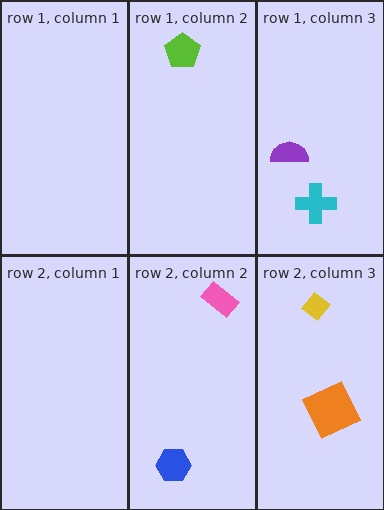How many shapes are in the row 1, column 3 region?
2.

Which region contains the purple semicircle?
The row 1, column 3 region.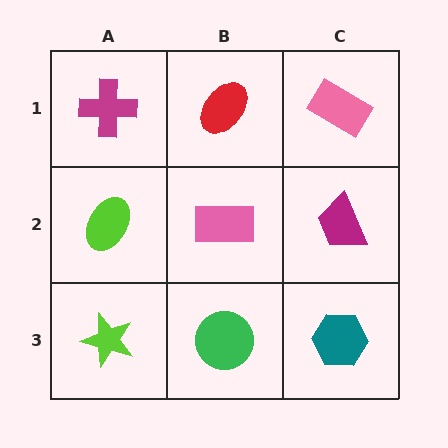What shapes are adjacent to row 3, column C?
A magenta trapezoid (row 2, column C), a green circle (row 3, column B).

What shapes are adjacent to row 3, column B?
A pink rectangle (row 2, column B), a lime star (row 3, column A), a teal hexagon (row 3, column C).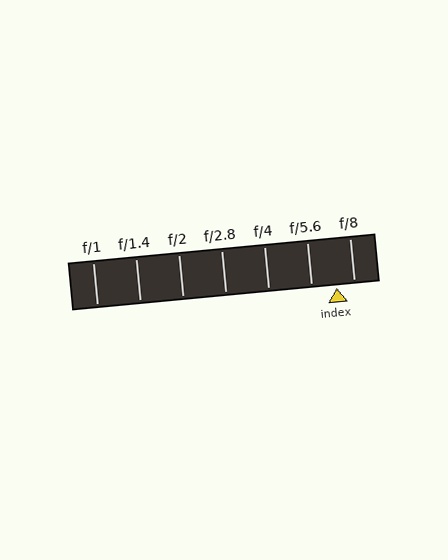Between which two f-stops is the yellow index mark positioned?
The index mark is between f/5.6 and f/8.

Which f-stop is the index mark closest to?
The index mark is closest to f/8.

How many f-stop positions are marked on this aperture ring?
There are 7 f-stop positions marked.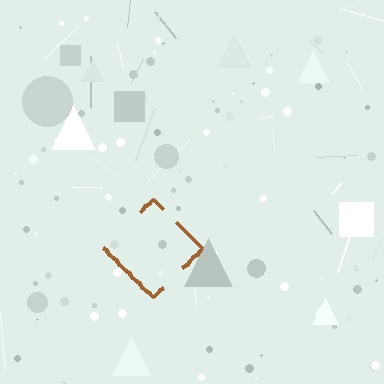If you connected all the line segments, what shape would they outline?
They would outline a diamond.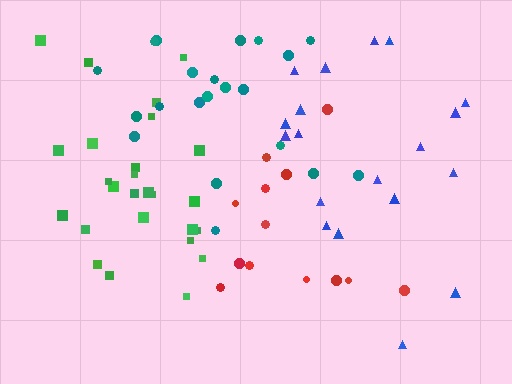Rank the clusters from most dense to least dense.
green, teal, red, blue.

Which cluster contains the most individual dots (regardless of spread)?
Green (26).